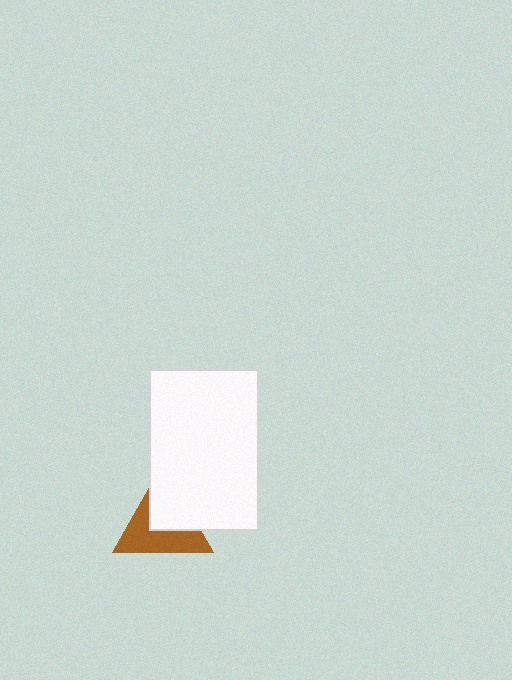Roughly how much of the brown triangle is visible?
About half of it is visible (roughly 55%).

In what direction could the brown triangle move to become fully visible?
The brown triangle could move toward the lower-left. That would shift it out from behind the white rectangle entirely.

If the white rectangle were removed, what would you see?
You would see the complete brown triangle.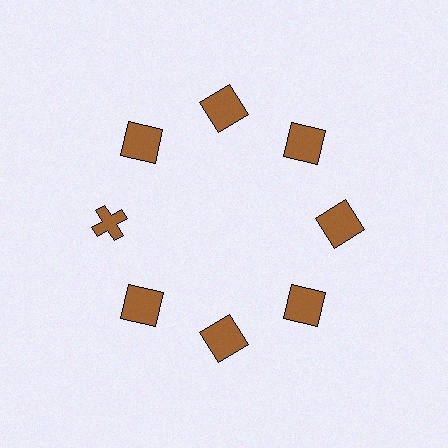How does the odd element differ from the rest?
It has a different shape: cross instead of square.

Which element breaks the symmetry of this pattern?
The brown cross at roughly the 9 o'clock position breaks the symmetry. All other shapes are brown squares.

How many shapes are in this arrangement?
There are 8 shapes arranged in a ring pattern.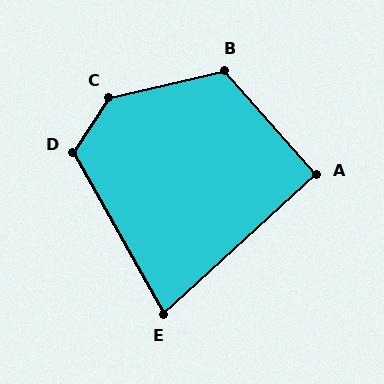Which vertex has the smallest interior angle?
E, at approximately 77 degrees.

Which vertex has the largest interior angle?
C, at approximately 137 degrees.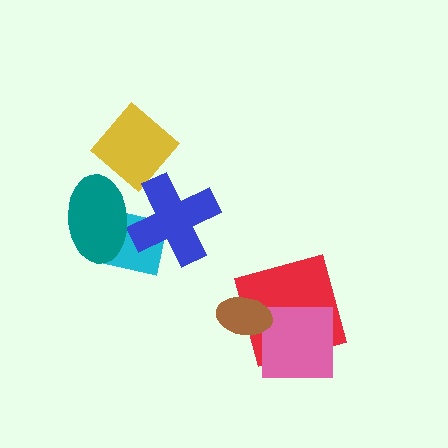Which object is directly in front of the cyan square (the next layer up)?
The blue cross is directly in front of the cyan square.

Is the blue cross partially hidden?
Yes, it is partially covered by another shape.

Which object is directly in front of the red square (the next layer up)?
The pink square is directly in front of the red square.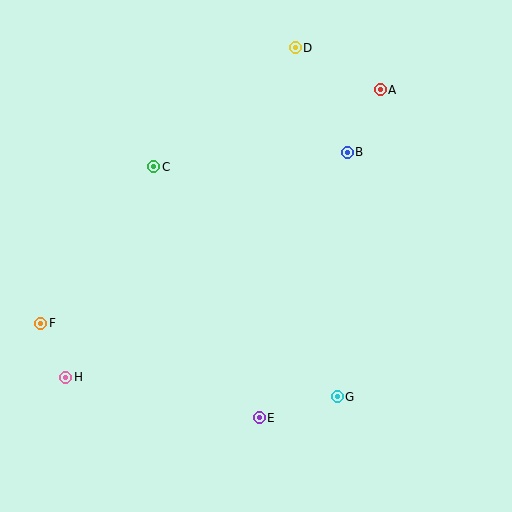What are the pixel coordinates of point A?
Point A is at (380, 90).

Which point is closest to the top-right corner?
Point A is closest to the top-right corner.